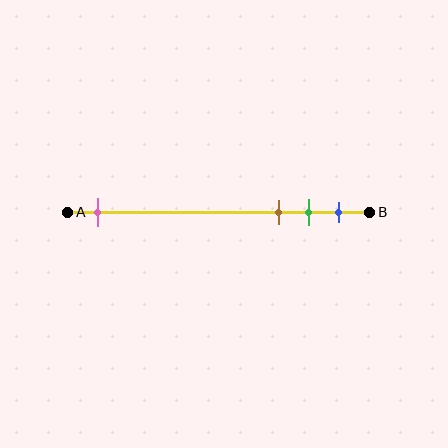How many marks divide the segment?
There are 4 marks dividing the segment.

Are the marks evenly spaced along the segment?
No, the marks are not evenly spaced.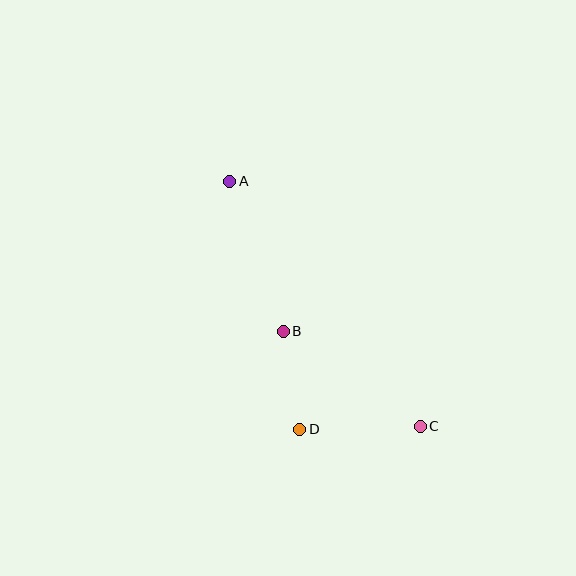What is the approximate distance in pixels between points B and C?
The distance between B and C is approximately 167 pixels.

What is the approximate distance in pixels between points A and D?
The distance between A and D is approximately 258 pixels.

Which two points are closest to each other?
Points B and D are closest to each other.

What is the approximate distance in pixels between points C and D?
The distance between C and D is approximately 120 pixels.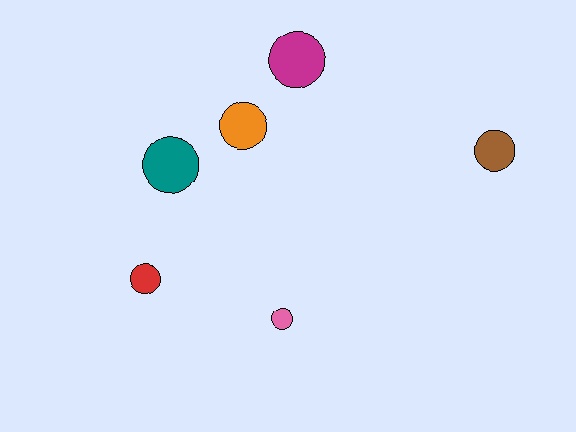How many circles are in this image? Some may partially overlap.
There are 6 circles.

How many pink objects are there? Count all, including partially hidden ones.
There is 1 pink object.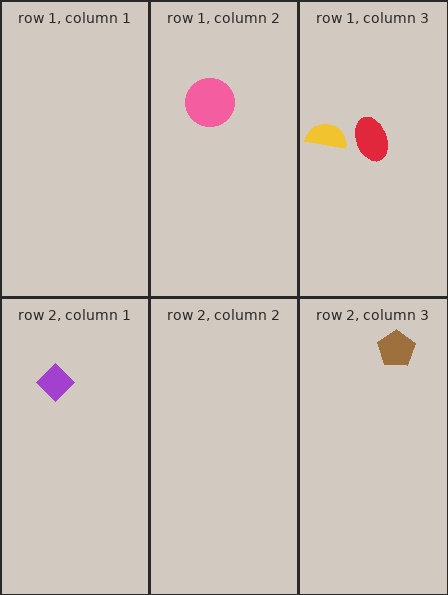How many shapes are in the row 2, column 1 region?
1.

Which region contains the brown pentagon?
The row 2, column 3 region.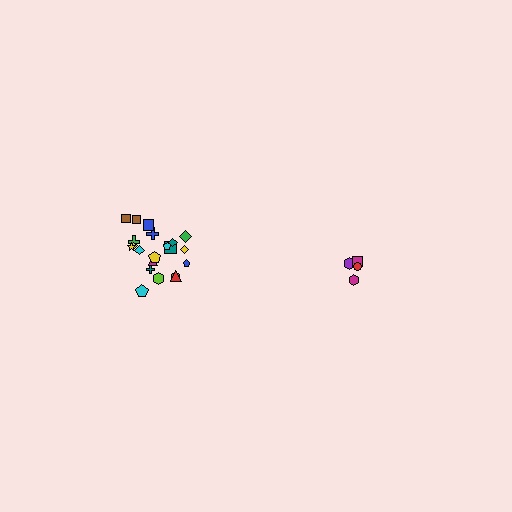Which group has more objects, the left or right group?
The left group.